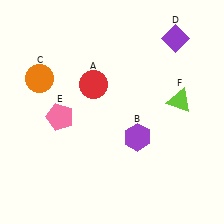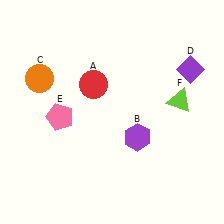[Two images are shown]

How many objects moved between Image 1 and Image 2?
1 object moved between the two images.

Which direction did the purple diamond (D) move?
The purple diamond (D) moved down.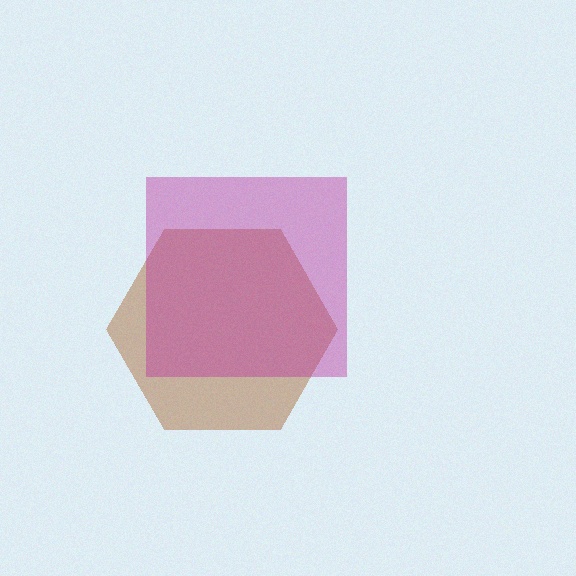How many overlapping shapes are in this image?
There are 2 overlapping shapes in the image.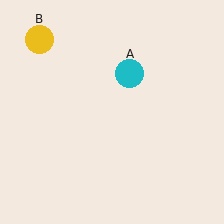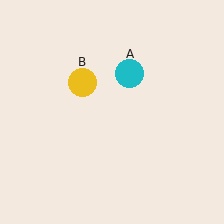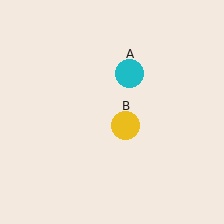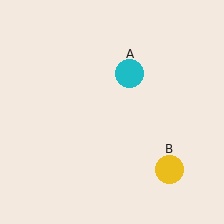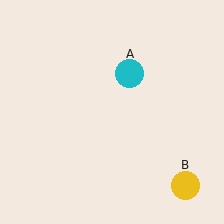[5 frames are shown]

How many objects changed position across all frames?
1 object changed position: yellow circle (object B).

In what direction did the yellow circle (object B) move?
The yellow circle (object B) moved down and to the right.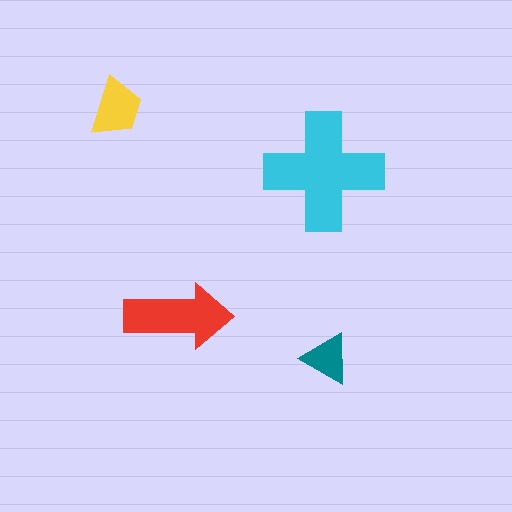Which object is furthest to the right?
The teal triangle is rightmost.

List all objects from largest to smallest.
The cyan cross, the red arrow, the yellow trapezoid, the teal triangle.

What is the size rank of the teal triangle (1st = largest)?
4th.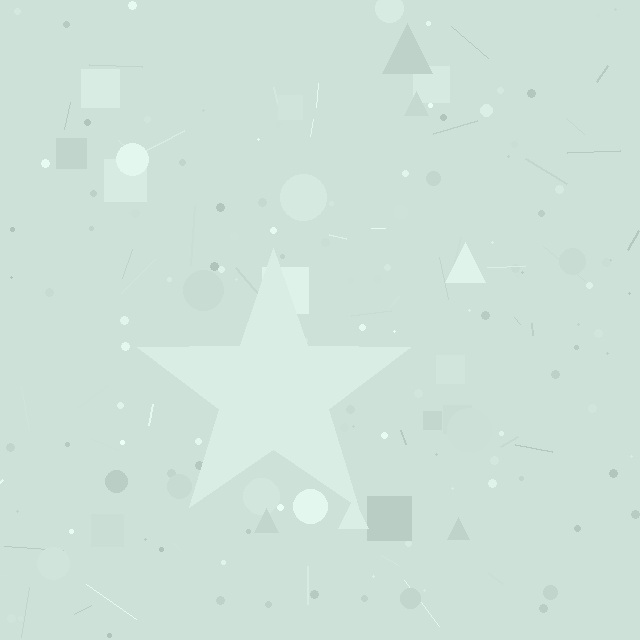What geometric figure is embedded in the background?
A star is embedded in the background.